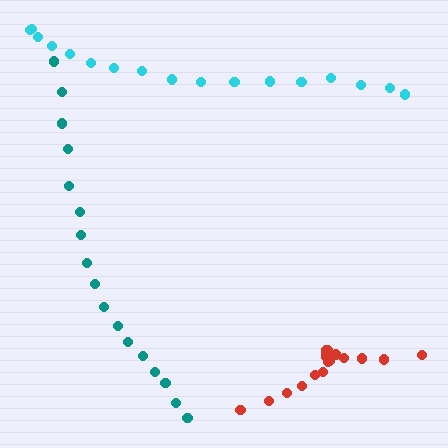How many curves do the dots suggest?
There are 3 distinct paths.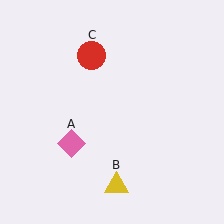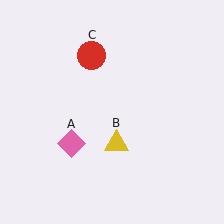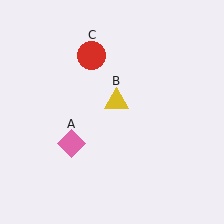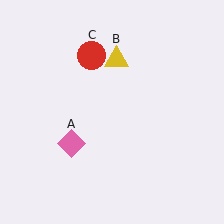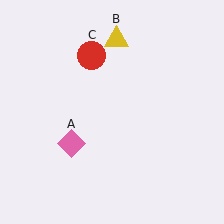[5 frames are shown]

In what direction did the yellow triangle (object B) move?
The yellow triangle (object B) moved up.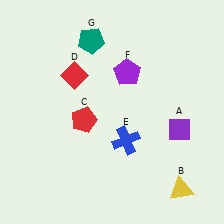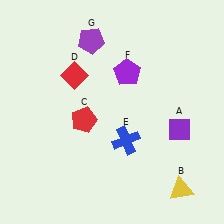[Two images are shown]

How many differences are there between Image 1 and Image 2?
There is 1 difference between the two images.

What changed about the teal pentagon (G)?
In Image 1, G is teal. In Image 2, it changed to purple.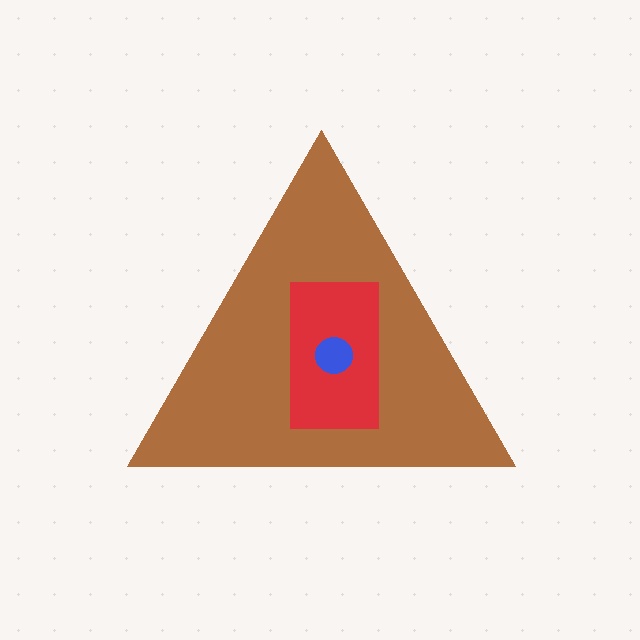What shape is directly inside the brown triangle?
The red rectangle.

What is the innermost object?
The blue circle.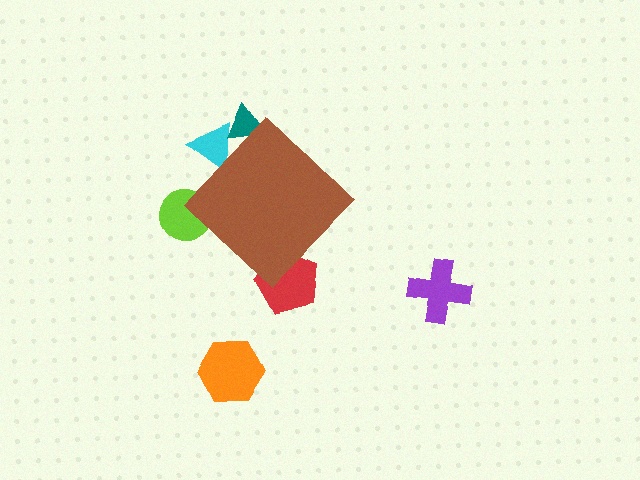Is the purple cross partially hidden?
No, the purple cross is fully visible.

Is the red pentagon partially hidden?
Yes, the red pentagon is partially hidden behind the brown diamond.